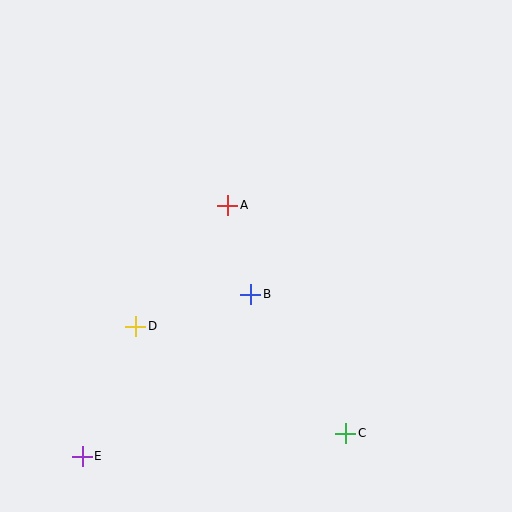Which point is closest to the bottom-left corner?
Point E is closest to the bottom-left corner.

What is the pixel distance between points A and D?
The distance between A and D is 152 pixels.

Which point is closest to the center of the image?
Point B at (251, 294) is closest to the center.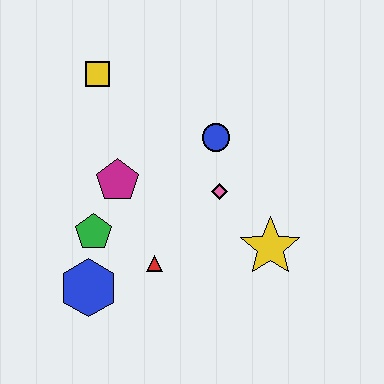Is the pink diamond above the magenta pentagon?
No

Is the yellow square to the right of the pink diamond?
No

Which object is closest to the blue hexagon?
The green pentagon is closest to the blue hexagon.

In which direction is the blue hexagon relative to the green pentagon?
The blue hexagon is below the green pentagon.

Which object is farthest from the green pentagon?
The yellow star is farthest from the green pentagon.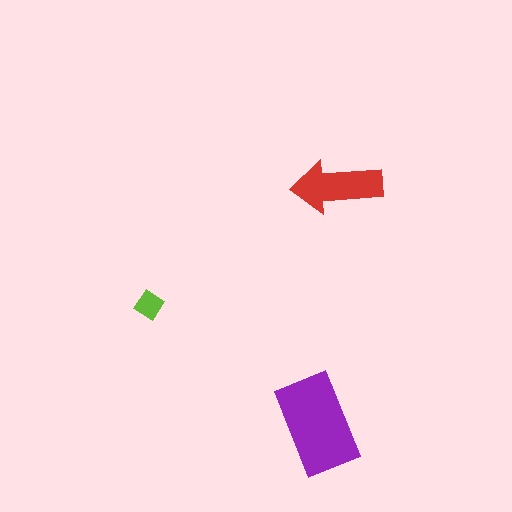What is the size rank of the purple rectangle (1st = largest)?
1st.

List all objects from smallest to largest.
The lime diamond, the red arrow, the purple rectangle.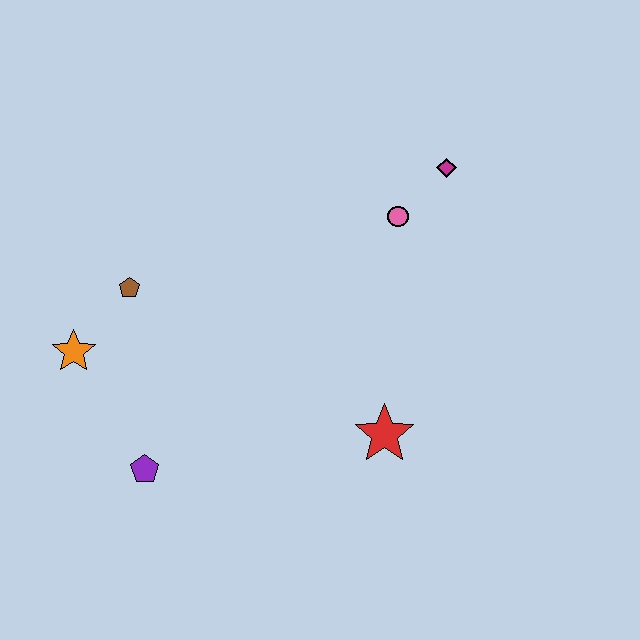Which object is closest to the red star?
The pink circle is closest to the red star.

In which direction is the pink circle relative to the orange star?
The pink circle is to the right of the orange star.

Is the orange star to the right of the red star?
No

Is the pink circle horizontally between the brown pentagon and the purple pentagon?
No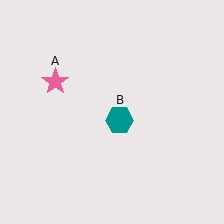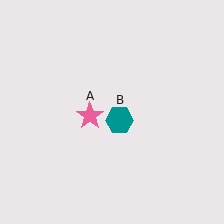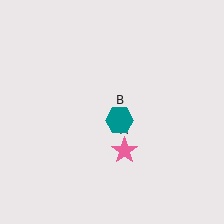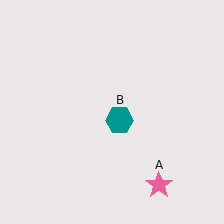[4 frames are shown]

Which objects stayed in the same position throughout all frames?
Teal hexagon (object B) remained stationary.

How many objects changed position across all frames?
1 object changed position: pink star (object A).